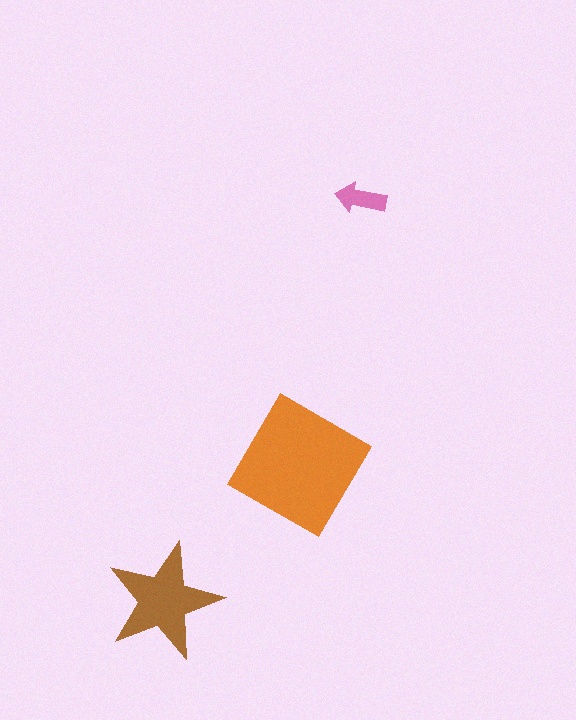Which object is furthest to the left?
The brown star is leftmost.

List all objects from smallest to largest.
The pink arrow, the brown star, the orange diamond.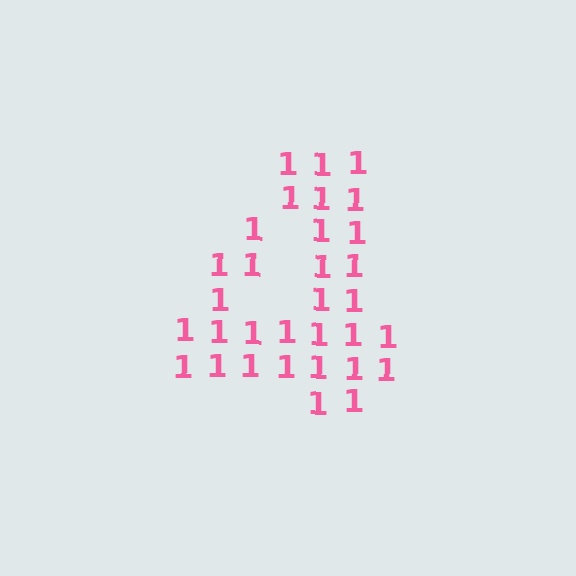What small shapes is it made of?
It is made of small digit 1's.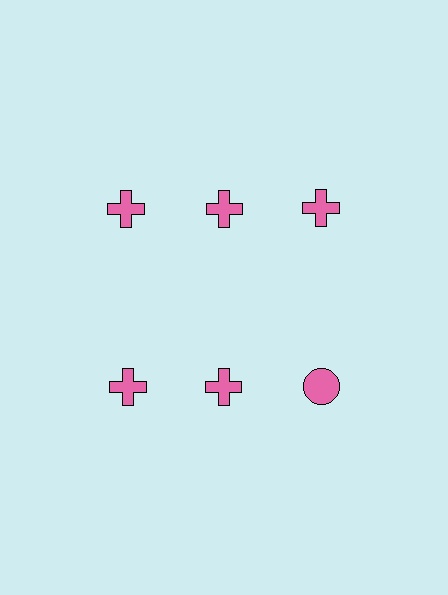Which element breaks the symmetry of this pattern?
The pink circle in the second row, center column breaks the symmetry. All other shapes are pink crosses.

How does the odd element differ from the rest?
It has a different shape: circle instead of cross.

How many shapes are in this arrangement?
There are 6 shapes arranged in a grid pattern.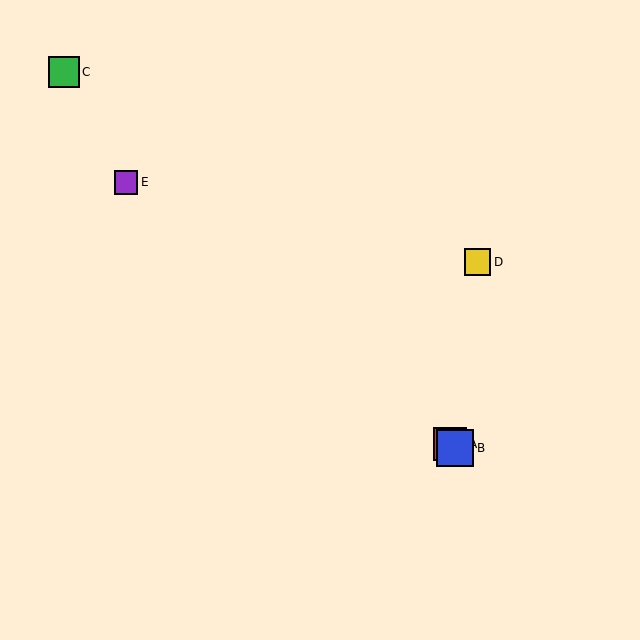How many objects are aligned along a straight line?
3 objects (A, B, E) are aligned along a straight line.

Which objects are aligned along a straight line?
Objects A, B, E are aligned along a straight line.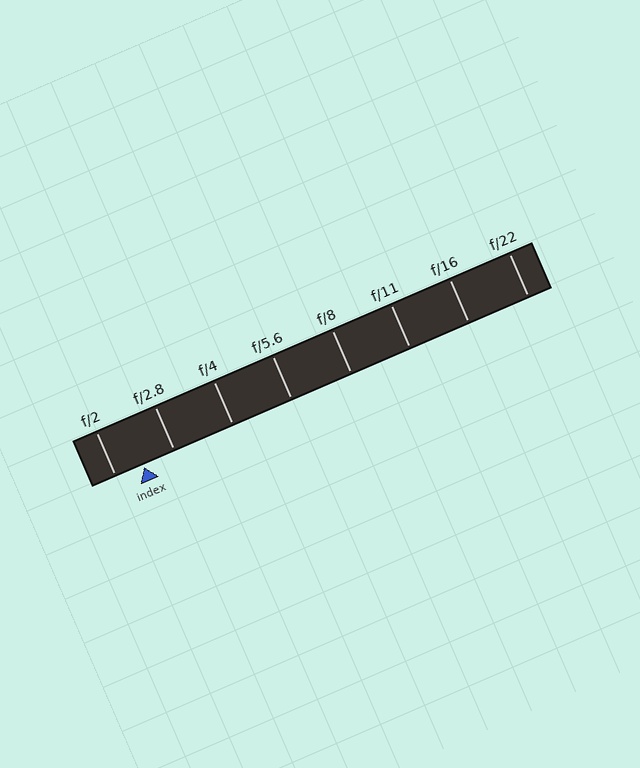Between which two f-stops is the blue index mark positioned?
The index mark is between f/2 and f/2.8.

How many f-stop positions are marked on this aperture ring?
There are 8 f-stop positions marked.